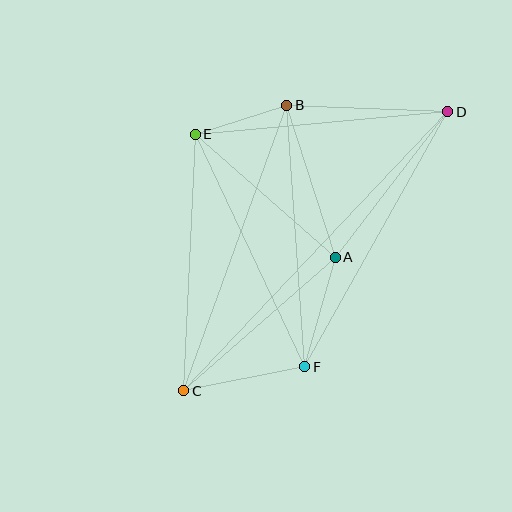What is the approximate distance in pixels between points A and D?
The distance between A and D is approximately 184 pixels.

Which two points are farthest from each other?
Points C and D are farthest from each other.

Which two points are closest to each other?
Points B and E are closest to each other.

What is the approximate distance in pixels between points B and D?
The distance between B and D is approximately 161 pixels.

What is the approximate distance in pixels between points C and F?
The distance between C and F is approximately 124 pixels.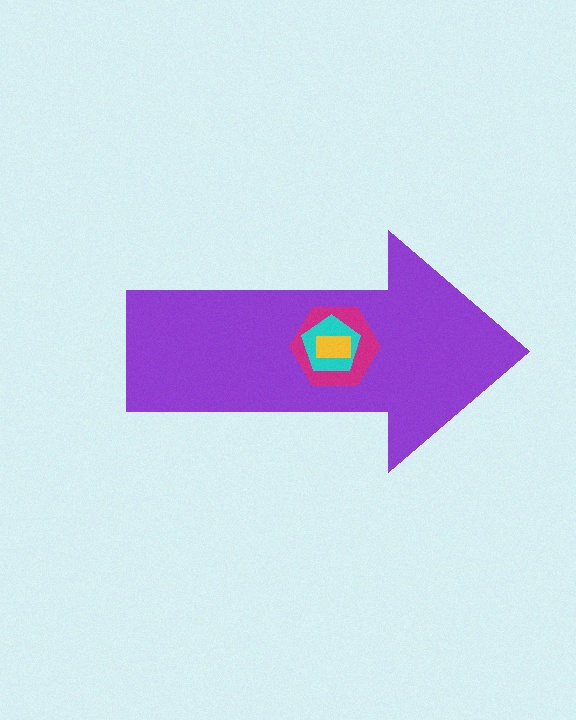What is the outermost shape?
The purple arrow.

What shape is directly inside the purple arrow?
The magenta hexagon.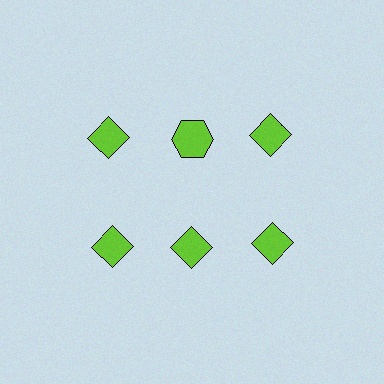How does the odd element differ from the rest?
It has a different shape: hexagon instead of diamond.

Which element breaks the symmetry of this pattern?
The lime hexagon in the top row, second from left column breaks the symmetry. All other shapes are lime diamonds.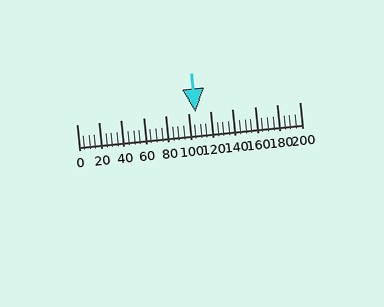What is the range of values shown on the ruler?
The ruler shows values from 0 to 200.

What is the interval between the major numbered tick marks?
The major tick marks are spaced 20 units apart.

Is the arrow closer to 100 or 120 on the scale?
The arrow is closer to 100.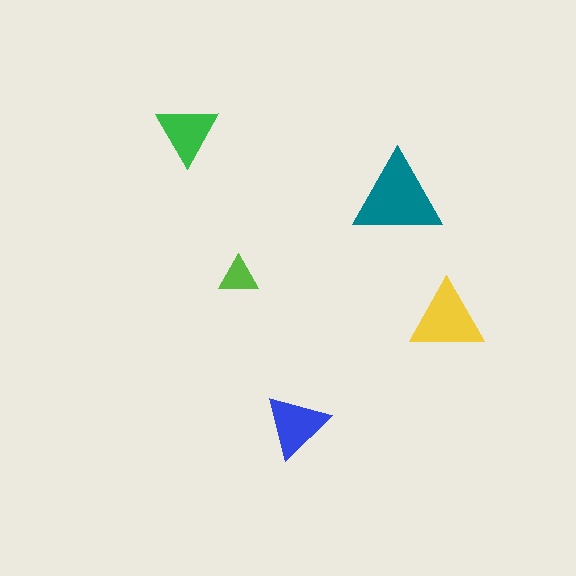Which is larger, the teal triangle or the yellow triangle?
The teal one.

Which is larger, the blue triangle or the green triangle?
The blue one.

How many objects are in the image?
There are 5 objects in the image.